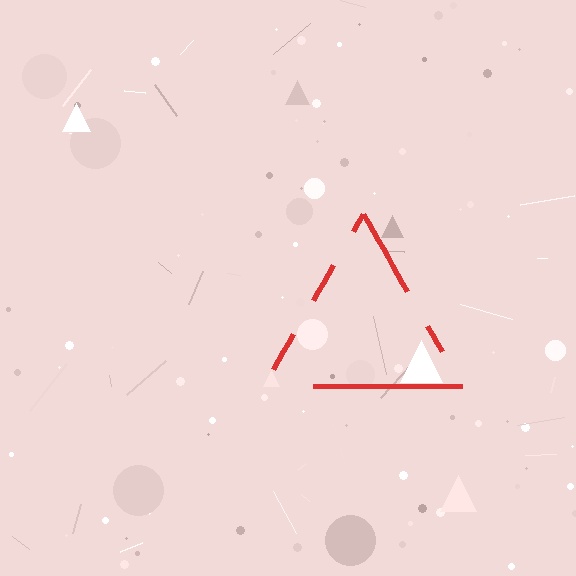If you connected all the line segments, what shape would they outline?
They would outline a triangle.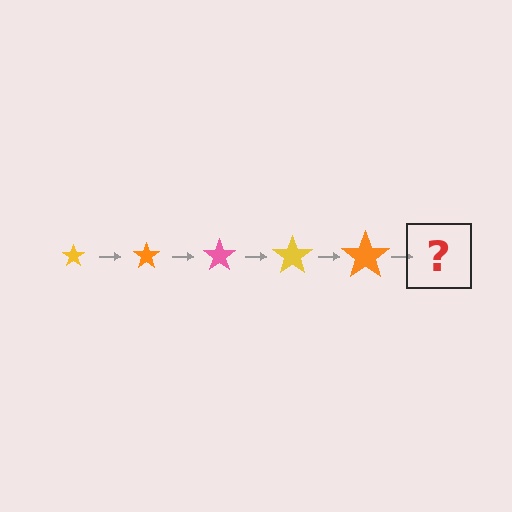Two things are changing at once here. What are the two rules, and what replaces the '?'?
The two rules are that the star grows larger each step and the color cycles through yellow, orange, and pink. The '?' should be a pink star, larger than the previous one.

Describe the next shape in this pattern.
It should be a pink star, larger than the previous one.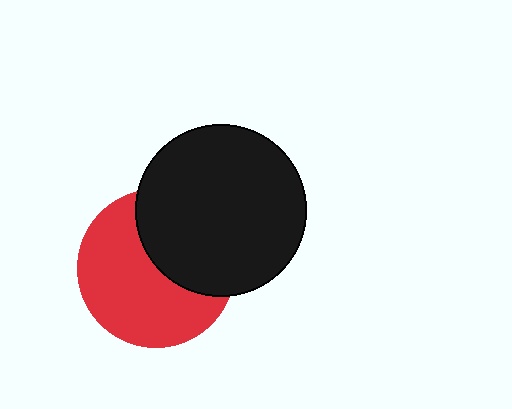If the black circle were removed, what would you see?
You would see the complete red circle.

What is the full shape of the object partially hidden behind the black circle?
The partially hidden object is a red circle.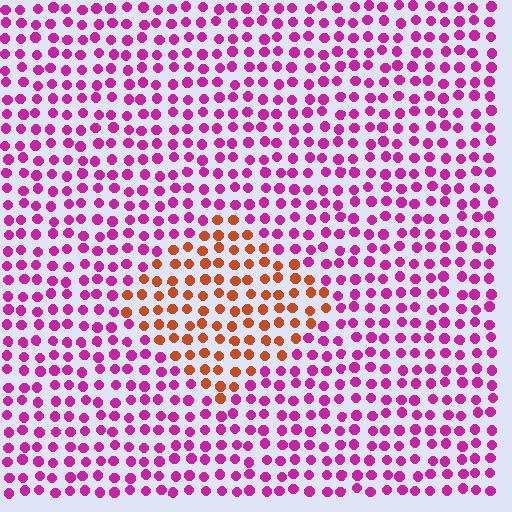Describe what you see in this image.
The image is filled with small magenta elements in a uniform arrangement. A diamond-shaped region is visible where the elements are tinted to a slightly different hue, forming a subtle color boundary.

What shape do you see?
I see a diamond.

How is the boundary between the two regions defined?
The boundary is defined purely by a slight shift in hue (about 62 degrees). Spacing, size, and orientation are identical on both sides.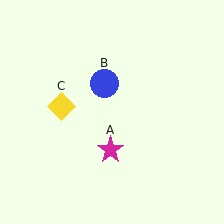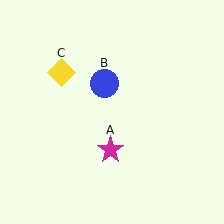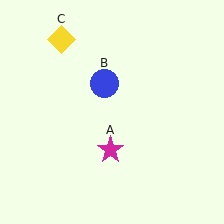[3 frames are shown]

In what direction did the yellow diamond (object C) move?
The yellow diamond (object C) moved up.